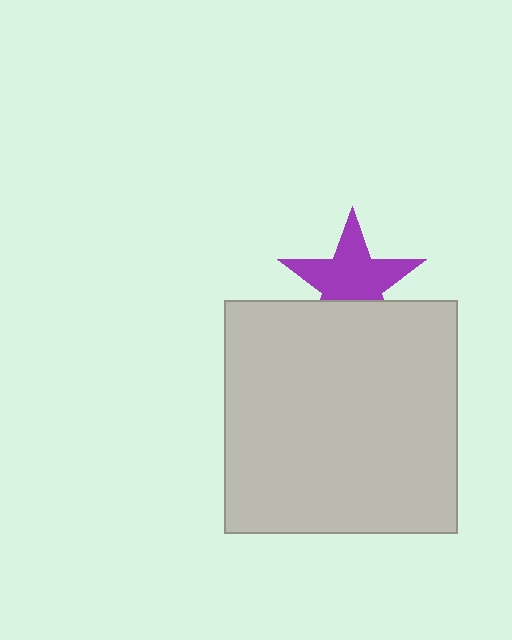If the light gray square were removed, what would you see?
You would see the complete purple star.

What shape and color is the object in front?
The object in front is a light gray square.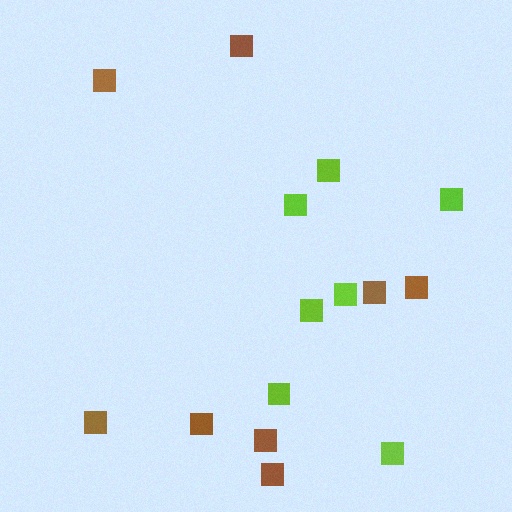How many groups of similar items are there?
There are 2 groups: one group of brown squares (8) and one group of lime squares (7).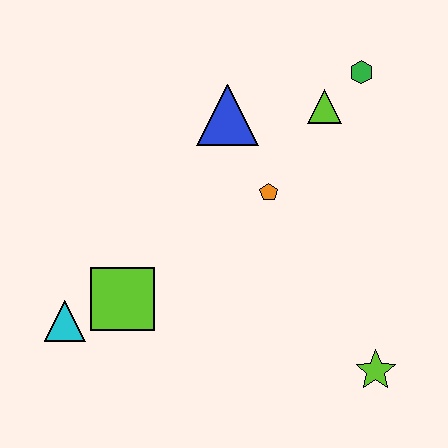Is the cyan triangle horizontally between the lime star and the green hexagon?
No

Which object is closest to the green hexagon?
The lime triangle is closest to the green hexagon.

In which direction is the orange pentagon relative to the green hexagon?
The orange pentagon is below the green hexagon.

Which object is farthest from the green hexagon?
The cyan triangle is farthest from the green hexagon.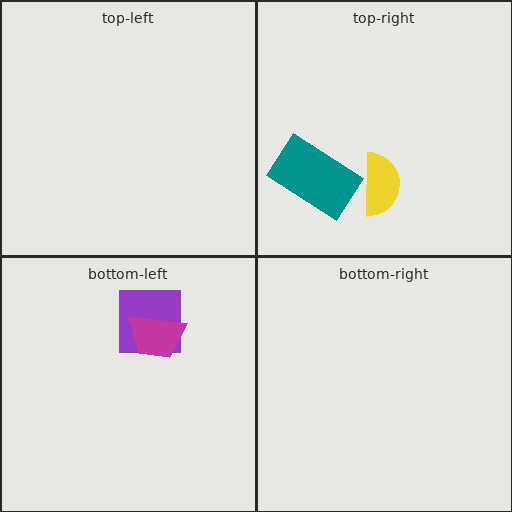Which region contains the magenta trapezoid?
The bottom-left region.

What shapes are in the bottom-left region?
The purple square, the magenta trapezoid.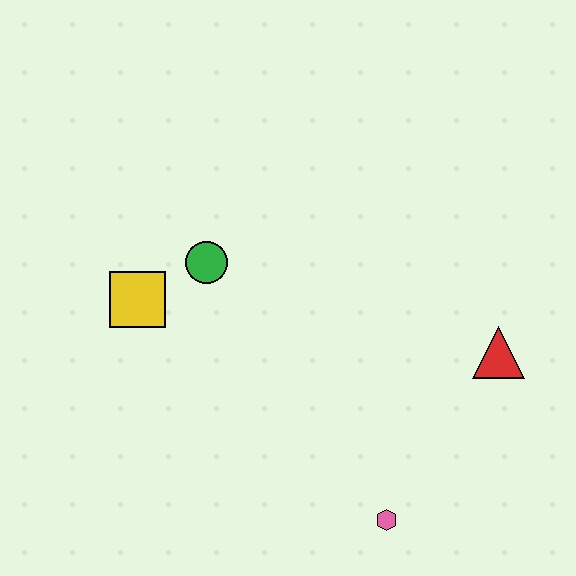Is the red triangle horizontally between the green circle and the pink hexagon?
No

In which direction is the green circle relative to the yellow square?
The green circle is to the right of the yellow square.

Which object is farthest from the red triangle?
The yellow square is farthest from the red triangle.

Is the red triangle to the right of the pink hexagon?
Yes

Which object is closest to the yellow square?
The green circle is closest to the yellow square.